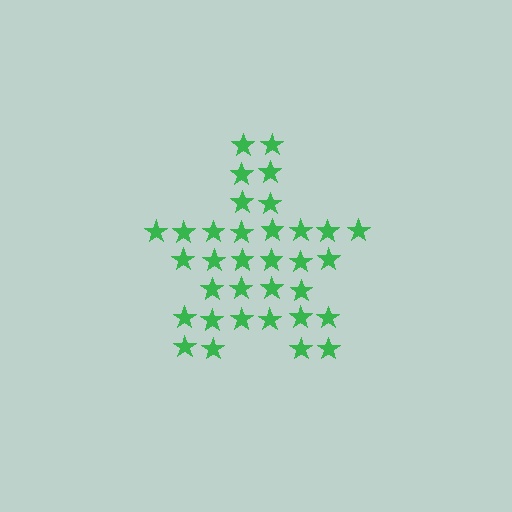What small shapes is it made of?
It is made of small stars.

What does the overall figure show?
The overall figure shows a star.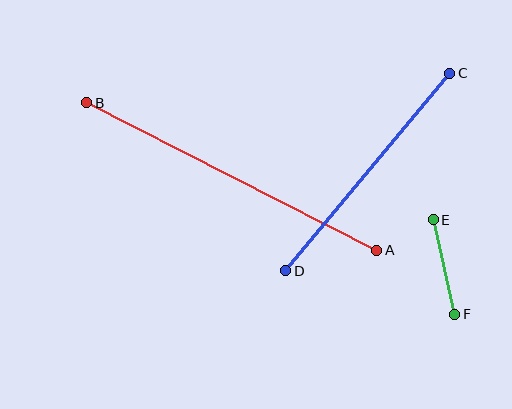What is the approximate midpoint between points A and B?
The midpoint is at approximately (232, 176) pixels.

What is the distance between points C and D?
The distance is approximately 257 pixels.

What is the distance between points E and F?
The distance is approximately 96 pixels.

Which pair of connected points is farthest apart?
Points A and B are farthest apart.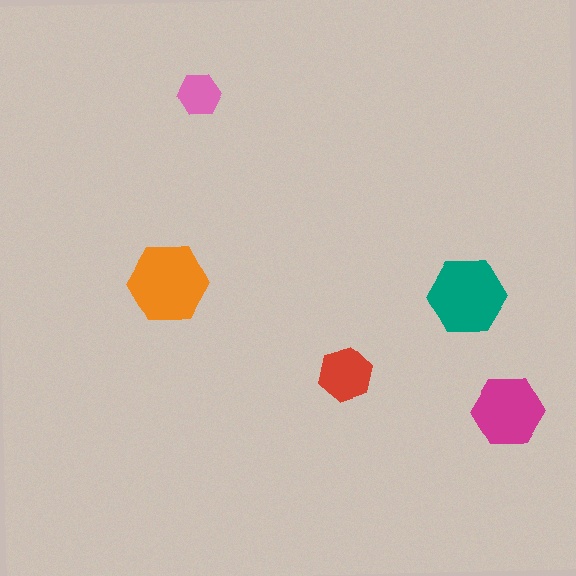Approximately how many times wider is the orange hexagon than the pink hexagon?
About 2 times wider.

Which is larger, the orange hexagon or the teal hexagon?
The orange one.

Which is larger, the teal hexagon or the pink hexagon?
The teal one.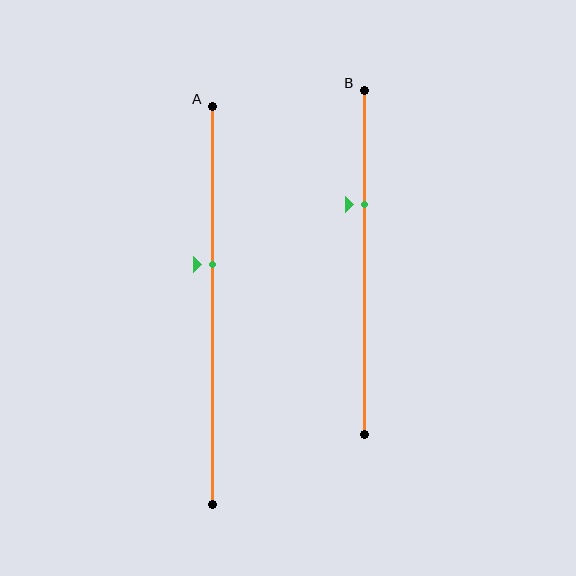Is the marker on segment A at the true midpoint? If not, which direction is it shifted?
No, the marker on segment A is shifted upward by about 10% of the segment length.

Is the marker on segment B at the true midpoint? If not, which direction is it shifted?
No, the marker on segment B is shifted upward by about 17% of the segment length.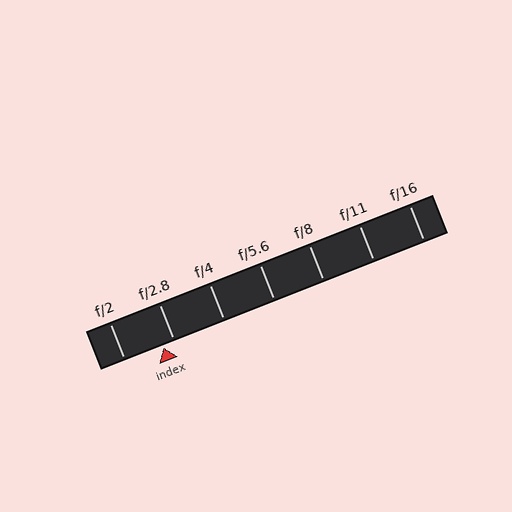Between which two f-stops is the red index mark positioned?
The index mark is between f/2 and f/2.8.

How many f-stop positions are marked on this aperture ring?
There are 7 f-stop positions marked.